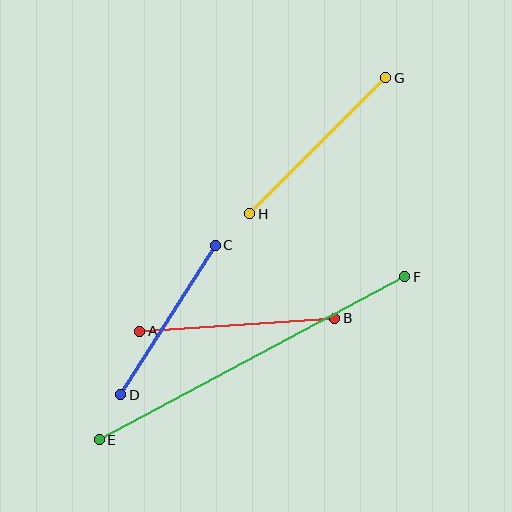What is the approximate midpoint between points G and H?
The midpoint is at approximately (318, 146) pixels.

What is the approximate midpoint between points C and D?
The midpoint is at approximately (168, 320) pixels.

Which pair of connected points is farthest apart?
Points E and F are farthest apart.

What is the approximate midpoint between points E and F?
The midpoint is at approximately (252, 358) pixels.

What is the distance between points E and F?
The distance is approximately 347 pixels.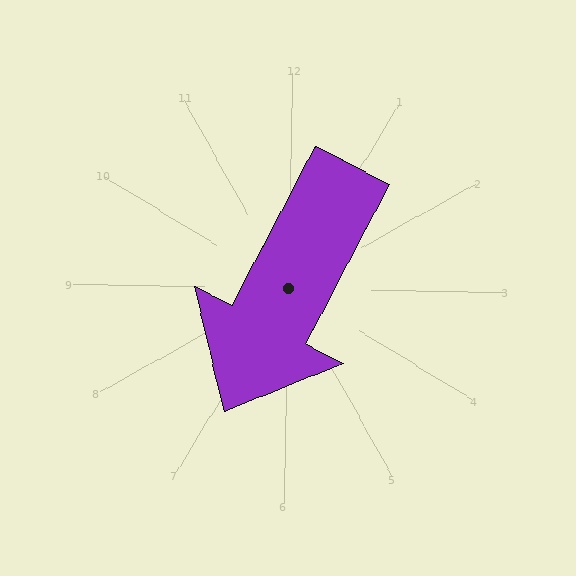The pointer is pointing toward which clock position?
Roughly 7 o'clock.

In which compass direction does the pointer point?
Southwest.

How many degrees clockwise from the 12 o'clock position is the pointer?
Approximately 206 degrees.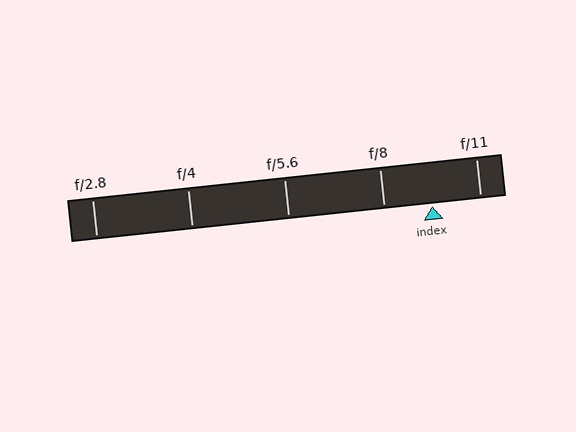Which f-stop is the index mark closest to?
The index mark is closest to f/8.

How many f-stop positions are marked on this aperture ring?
There are 5 f-stop positions marked.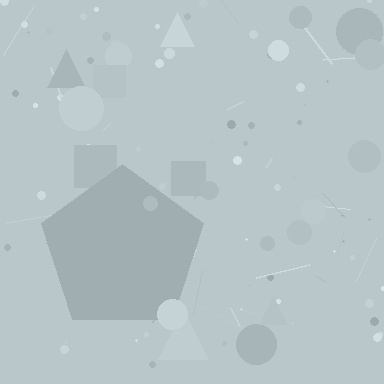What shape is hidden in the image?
A pentagon is hidden in the image.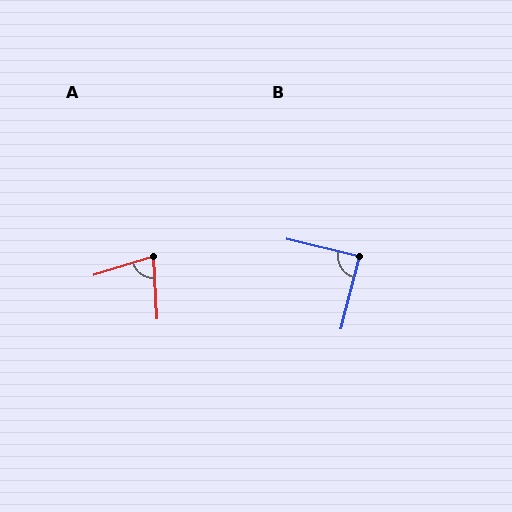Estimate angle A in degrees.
Approximately 76 degrees.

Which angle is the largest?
B, at approximately 90 degrees.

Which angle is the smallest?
A, at approximately 76 degrees.